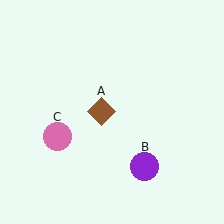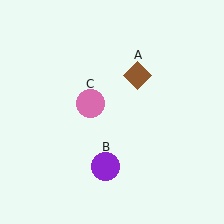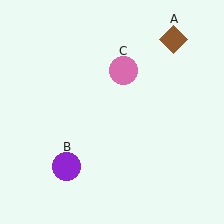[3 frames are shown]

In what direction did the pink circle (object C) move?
The pink circle (object C) moved up and to the right.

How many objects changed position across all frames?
3 objects changed position: brown diamond (object A), purple circle (object B), pink circle (object C).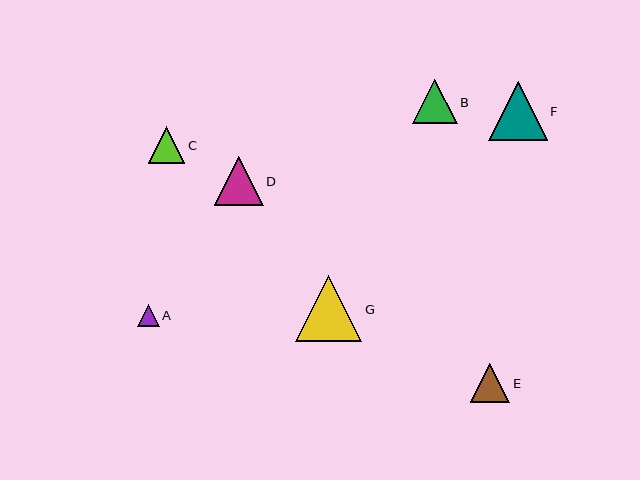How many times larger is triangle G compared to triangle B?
Triangle G is approximately 1.5 times the size of triangle B.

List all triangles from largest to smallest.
From largest to smallest: G, F, D, B, E, C, A.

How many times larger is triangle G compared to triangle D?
Triangle G is approximately 1.4 times the size of triangle D.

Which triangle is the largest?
Triangle G is the largest with a size of approximately 66 pixels.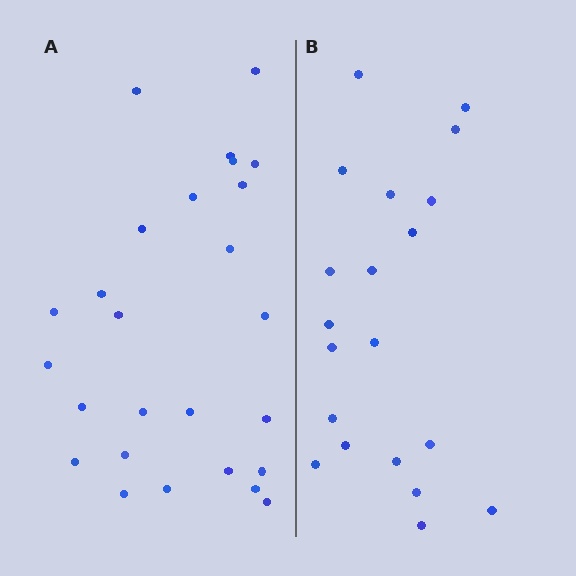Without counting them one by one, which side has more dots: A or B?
Region A (the left region) has more dots.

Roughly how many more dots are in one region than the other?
Region A has about 6 more dots than region B.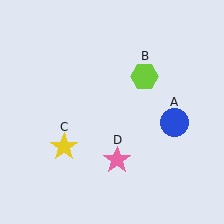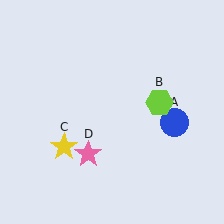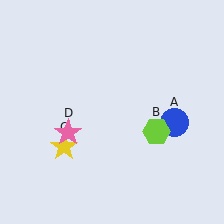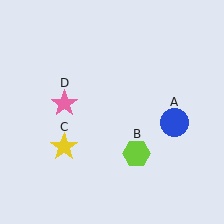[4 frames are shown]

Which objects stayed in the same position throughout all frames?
Blue circle (object A) and yellow star (object C) remained stationary.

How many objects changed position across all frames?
2 objects changed position: lime hexagon (object B), pink star (object D).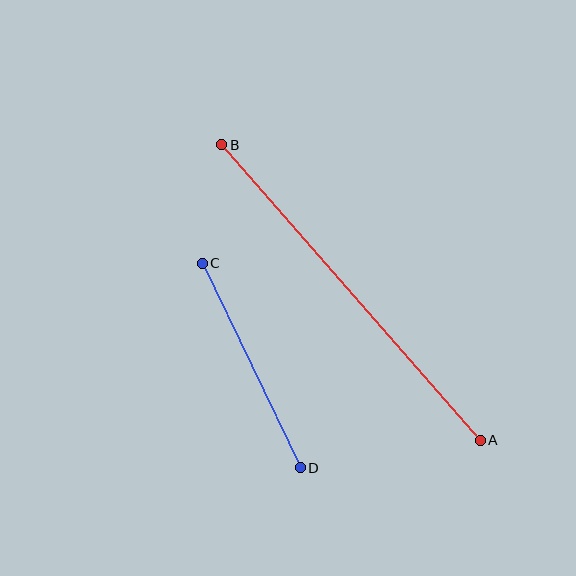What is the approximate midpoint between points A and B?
The midpoint is at approximately (351, 292) pixels.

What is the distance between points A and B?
The distance is approximately 393 pixels.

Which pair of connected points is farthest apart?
Points A and B are farthest apart.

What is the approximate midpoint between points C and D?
The midpoint is at approximately (251, 365) pixels.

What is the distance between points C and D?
The distance is approximately 227 pixels.